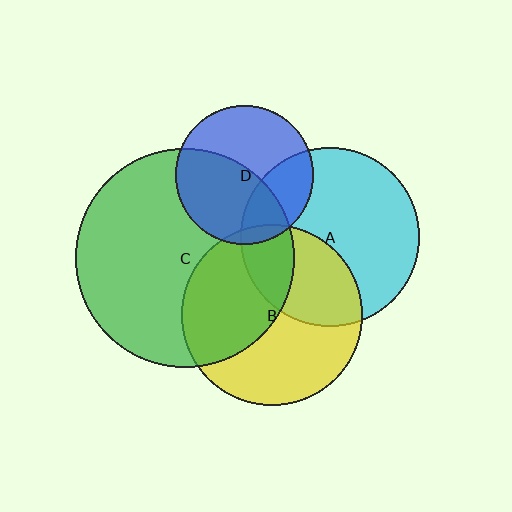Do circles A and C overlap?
Yes.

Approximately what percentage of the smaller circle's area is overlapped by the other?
Approximately 20%.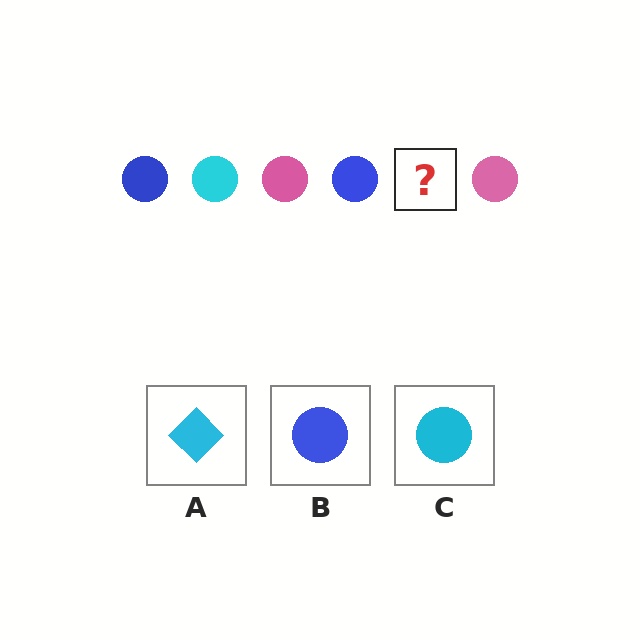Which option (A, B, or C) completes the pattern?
C.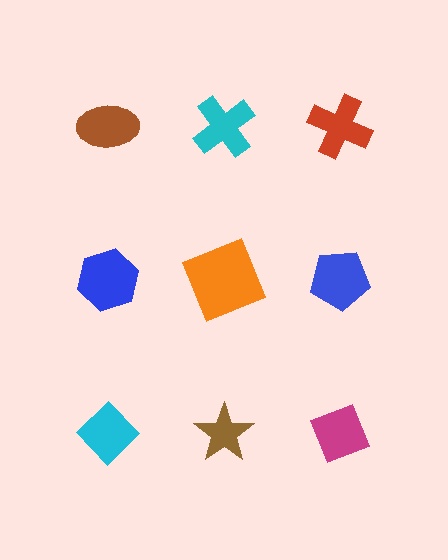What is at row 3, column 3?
A magenta diamond.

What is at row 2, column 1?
A blue hexagon.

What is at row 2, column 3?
A blue pentagon.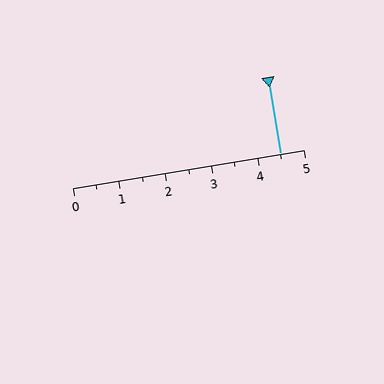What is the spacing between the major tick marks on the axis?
The major ticks are spaced 1 apart.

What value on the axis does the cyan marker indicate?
The marker indicates approximately 4.5.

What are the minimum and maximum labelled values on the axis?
The axis runs from 0 to 5.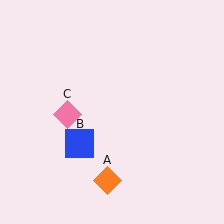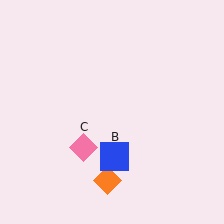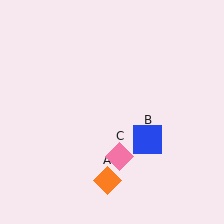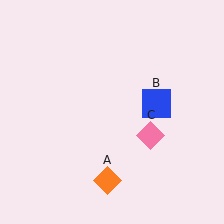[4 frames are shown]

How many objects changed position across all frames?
2 objects changed position: blue square (object B), pink diamond (object C).